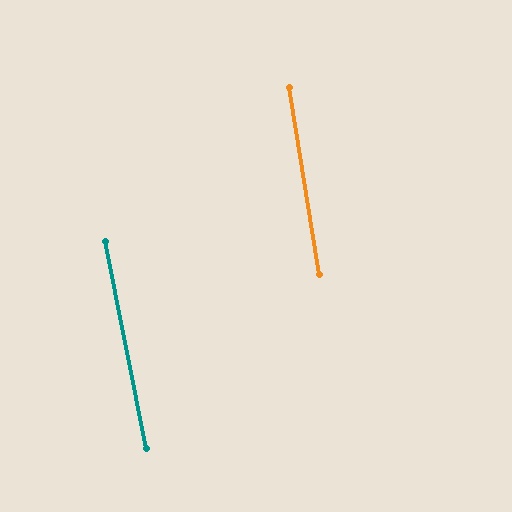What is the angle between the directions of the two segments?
Approximately 2 degrees.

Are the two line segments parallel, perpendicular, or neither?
Parallel — their directions differ by only 2.0°.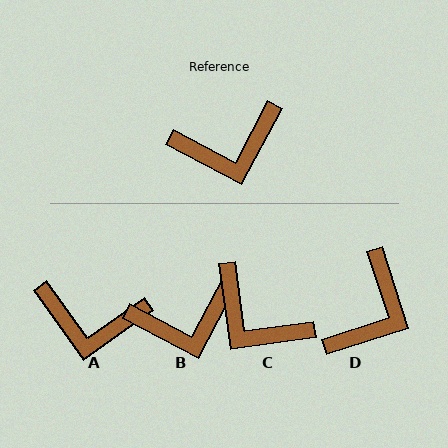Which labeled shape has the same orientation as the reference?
B.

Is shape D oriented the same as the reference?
No, it is off by about 46 degrees.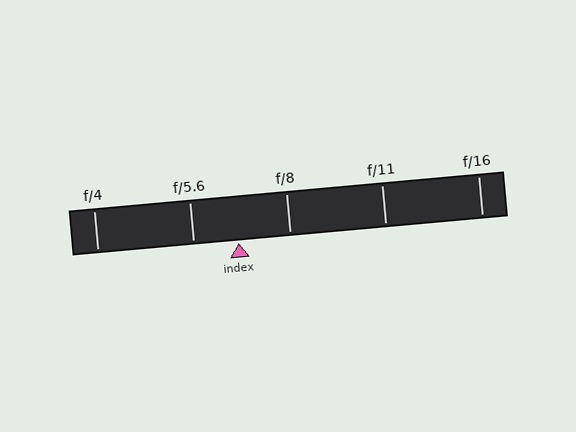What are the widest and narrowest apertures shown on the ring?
The widest aperture shown is f/4 and the narrowest is f/16.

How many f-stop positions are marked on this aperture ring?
There are 5 f-stop positions marked.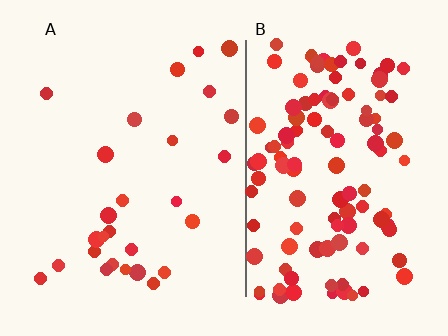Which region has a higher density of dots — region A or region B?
B (the right).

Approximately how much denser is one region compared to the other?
Approximately 4.2× — region B over region A.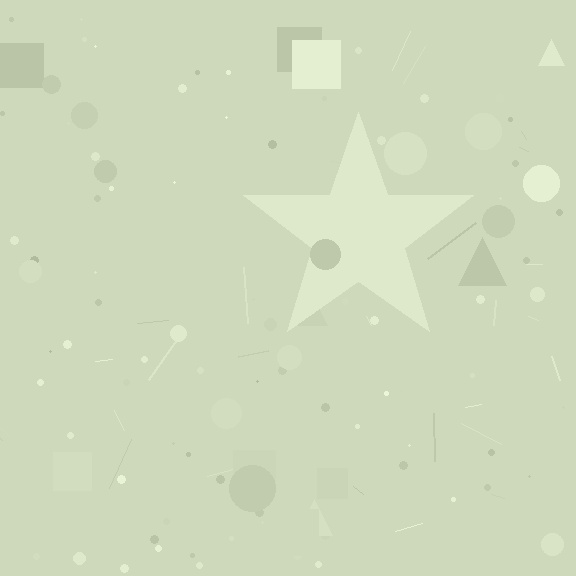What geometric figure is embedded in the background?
A star is embedded in the background.